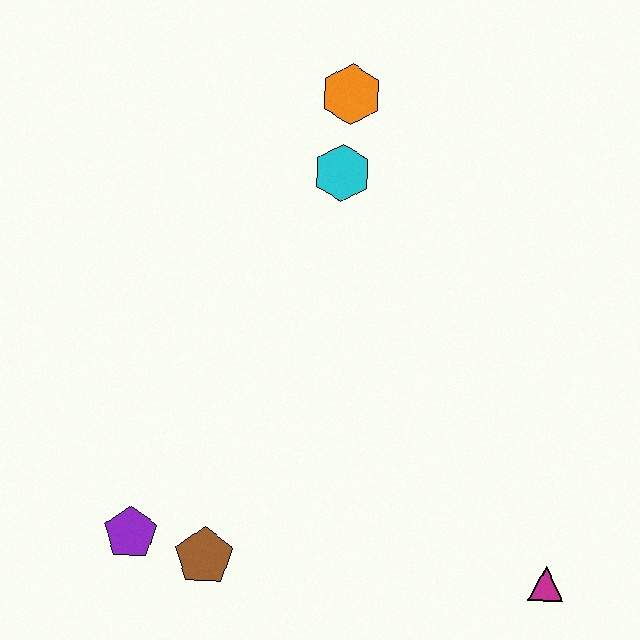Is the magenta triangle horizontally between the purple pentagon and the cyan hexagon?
No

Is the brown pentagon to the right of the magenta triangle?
No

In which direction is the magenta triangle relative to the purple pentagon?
The magenta triangle is to the right of the purple pentagon.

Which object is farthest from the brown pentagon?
The orange hexagon is farthest from the brown pentagon.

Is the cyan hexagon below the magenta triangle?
No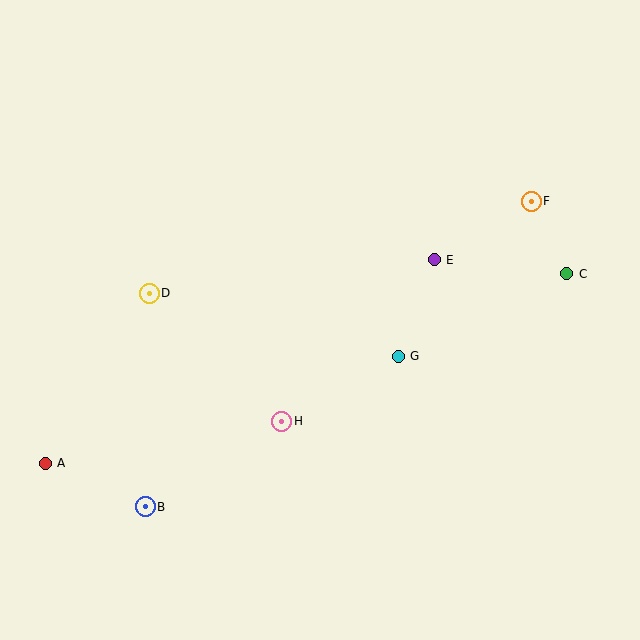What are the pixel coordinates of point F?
Point F is at (531, 201).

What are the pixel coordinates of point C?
Point C is at (567, 274).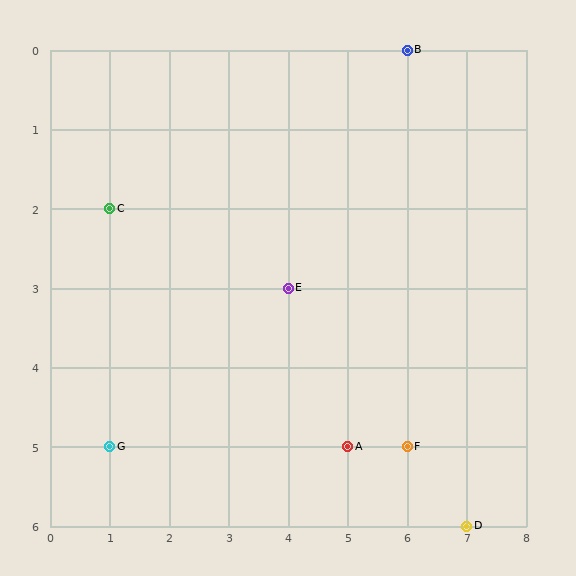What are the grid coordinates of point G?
Point G is at grid coordinates (1, 5).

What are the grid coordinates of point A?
Point A is at grid coordinates (5, 5).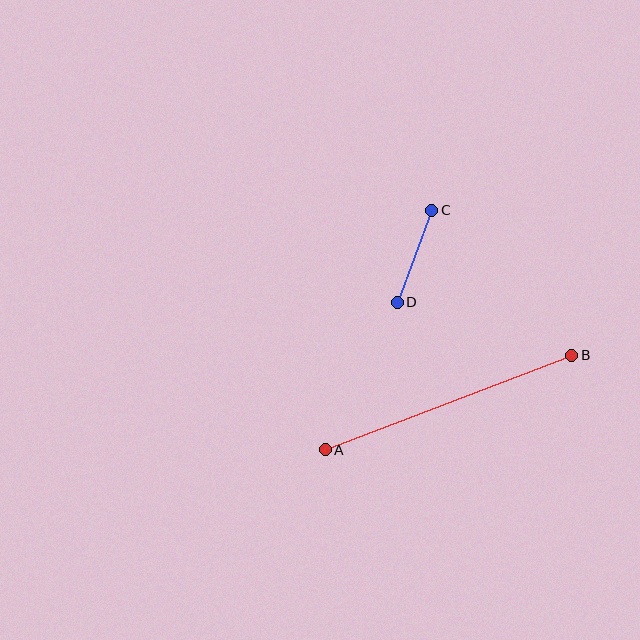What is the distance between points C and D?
The distance is approximately 98 pixels.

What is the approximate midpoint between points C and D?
The midpoint is at approximately (415, 256) pixels.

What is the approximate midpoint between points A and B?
The midpoint is at approximately (449, 403) pixels.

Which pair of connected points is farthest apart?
Points A and B are farthest apart.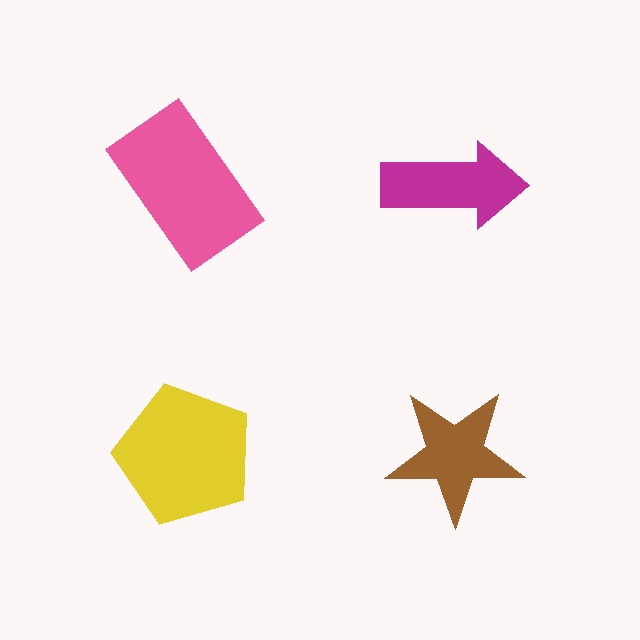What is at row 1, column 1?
A pink rectangle.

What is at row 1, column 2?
A magenta arrow.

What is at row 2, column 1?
A yellow pentagon.